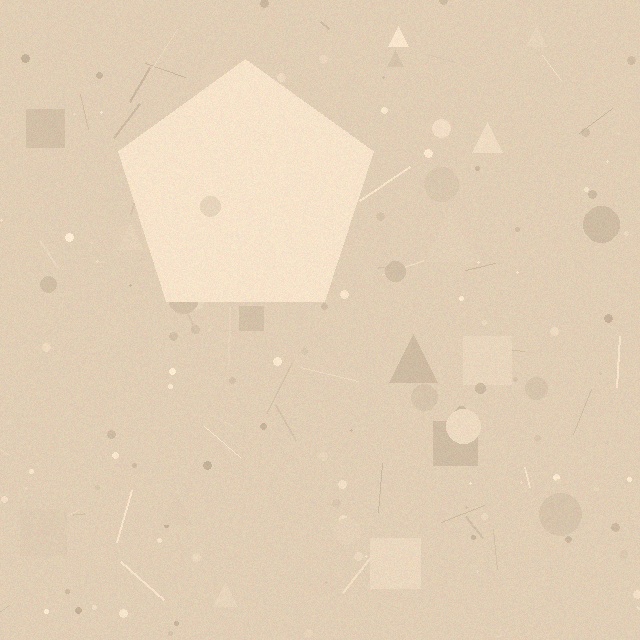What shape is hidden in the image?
A pentagon is hidden in the image.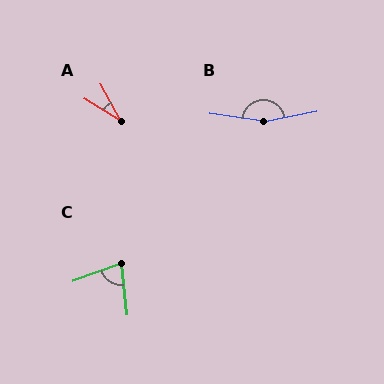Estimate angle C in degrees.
Approximately 77 degrees.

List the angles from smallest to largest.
A (30°), C (77°), B (160°).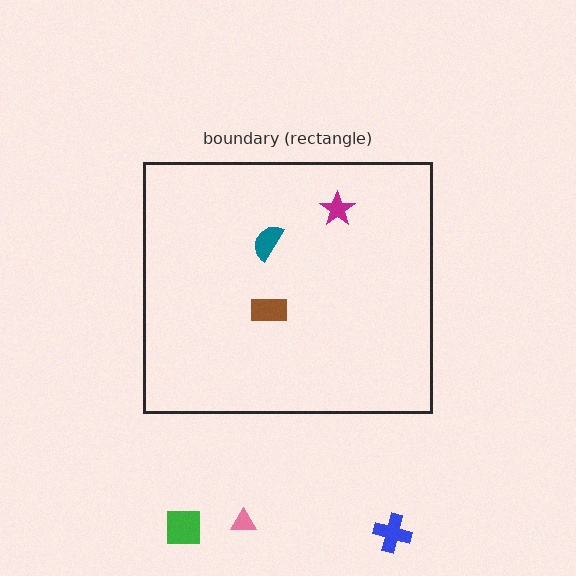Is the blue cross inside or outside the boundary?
Outside.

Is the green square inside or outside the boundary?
Outside.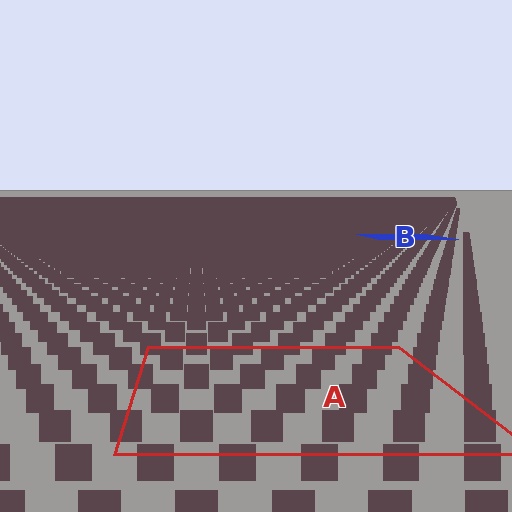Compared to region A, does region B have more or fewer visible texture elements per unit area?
Region B has more texture elements per unit area — they are packed more densely because it is farther away.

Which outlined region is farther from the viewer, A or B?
Region B is farther from the viewer — the texture elements inside it appear smaller and more densely packed.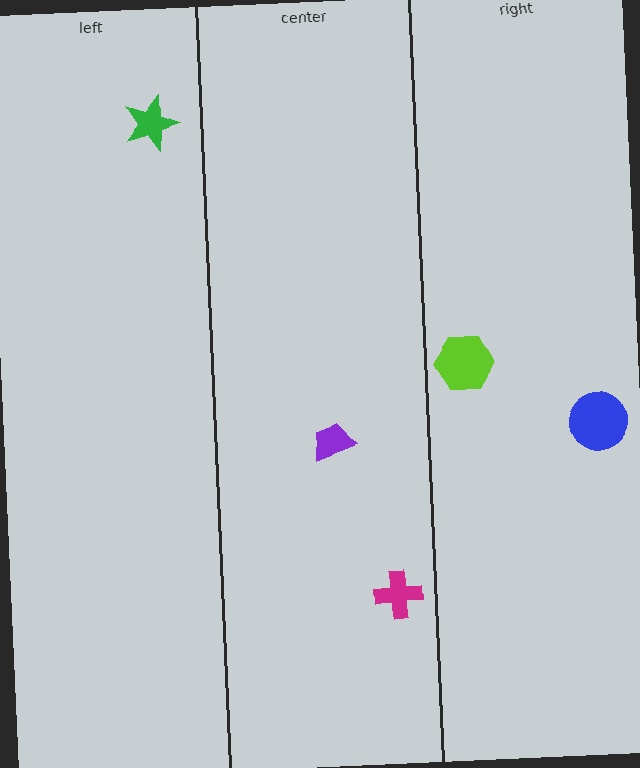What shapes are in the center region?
The purple trapezoid, the magenta cross.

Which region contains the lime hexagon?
The right region.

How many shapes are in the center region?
2.